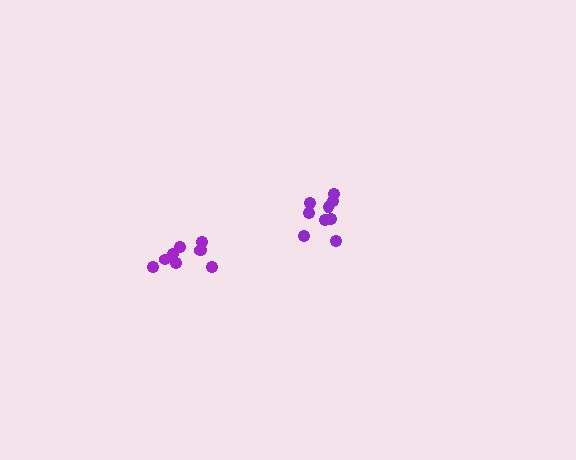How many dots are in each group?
Group 1: 9 dots, Group 2: 9 dots (18 total).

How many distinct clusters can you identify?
There are 2 distinct clusters.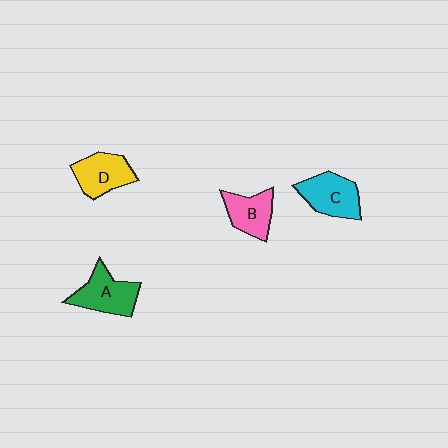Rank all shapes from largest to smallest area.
From largest to smallest: A (green), C (cyan), D (yellow), B (pink).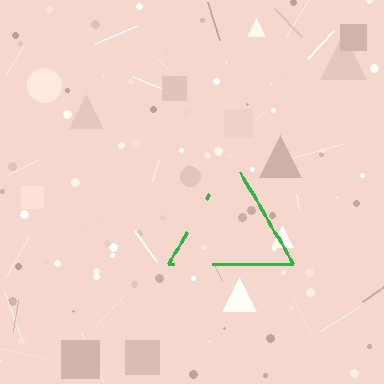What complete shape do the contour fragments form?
The contour fragments form a triangle.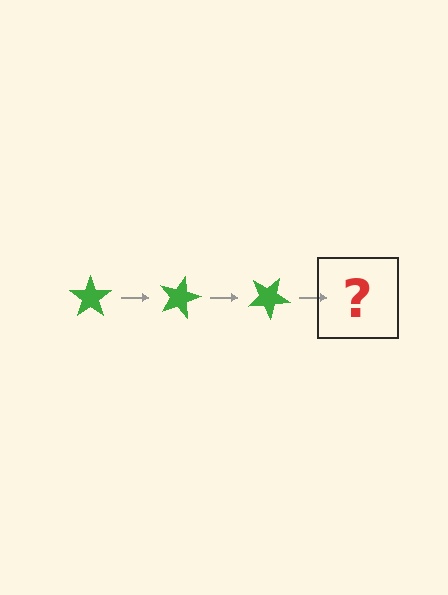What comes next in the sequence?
The next element should be a green star rotated 45 degrees.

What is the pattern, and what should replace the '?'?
The pattern is that the star rotates 15 degrees each step. The '?' should be a green star rotated 45 degrees.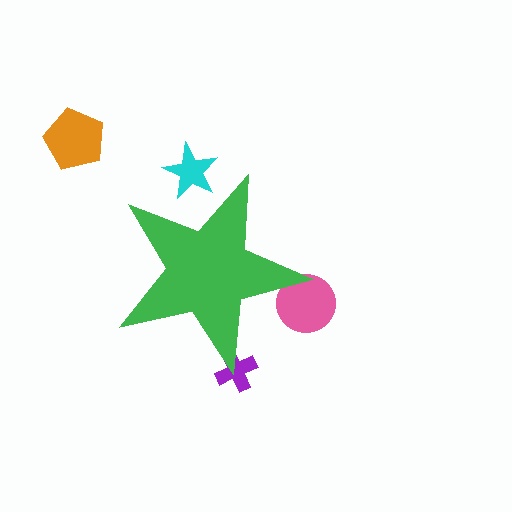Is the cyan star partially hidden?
Yes, the cyan star is partially hidden behind the green star.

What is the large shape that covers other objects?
A green star.